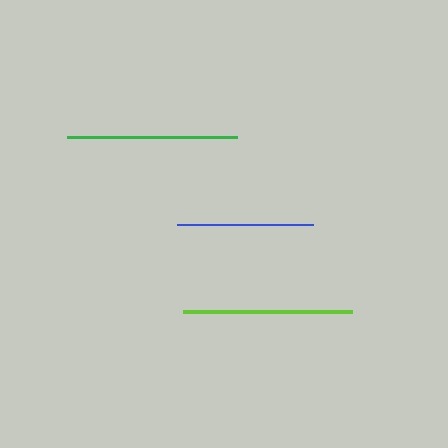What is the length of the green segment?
The green segment is approximately 170 pixels long.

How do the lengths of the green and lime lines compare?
The green and lime lines are approximately the same length.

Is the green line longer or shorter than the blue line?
The green line is longer than the blue line.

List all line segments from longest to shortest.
From longest to shortest: green, lime, blue.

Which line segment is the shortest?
The blue line is the shortest at approximately 137 pixels.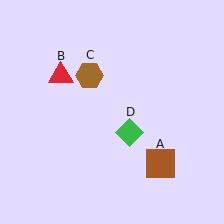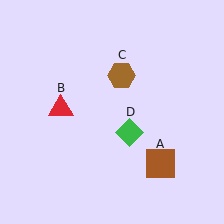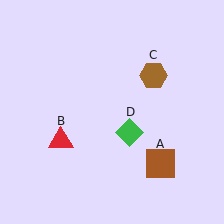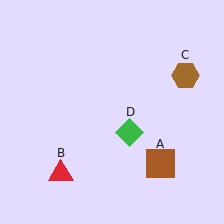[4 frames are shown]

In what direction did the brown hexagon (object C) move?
The brown hexagon (object C) moved right.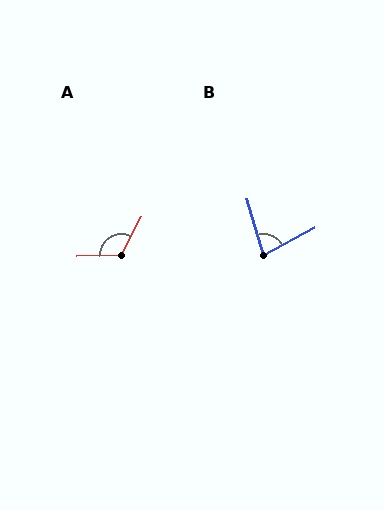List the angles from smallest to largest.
B (79°), A (121°).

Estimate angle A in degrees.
Approximately 121 degrees.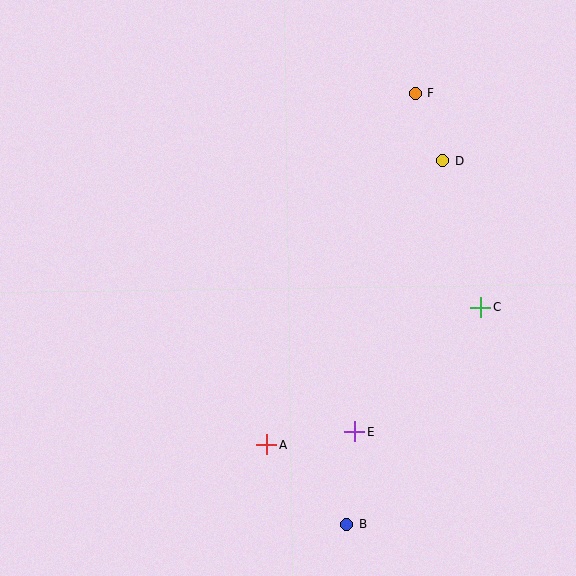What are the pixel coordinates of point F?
Point F is at (416, 94).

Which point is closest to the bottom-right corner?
Point B is closest to the bottom-right corner.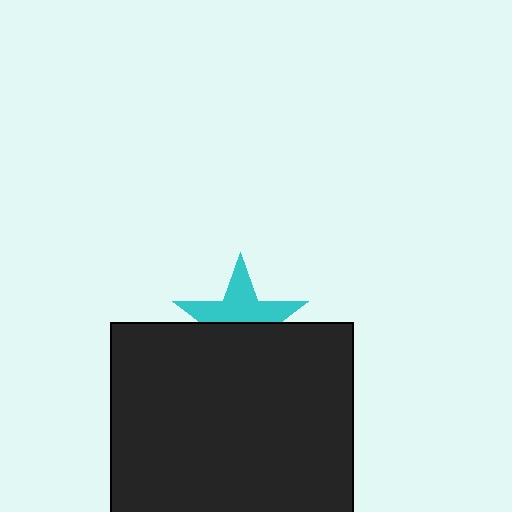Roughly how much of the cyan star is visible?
About half of it is visible (roughly 50%).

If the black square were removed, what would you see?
You would see the complete cyan star.